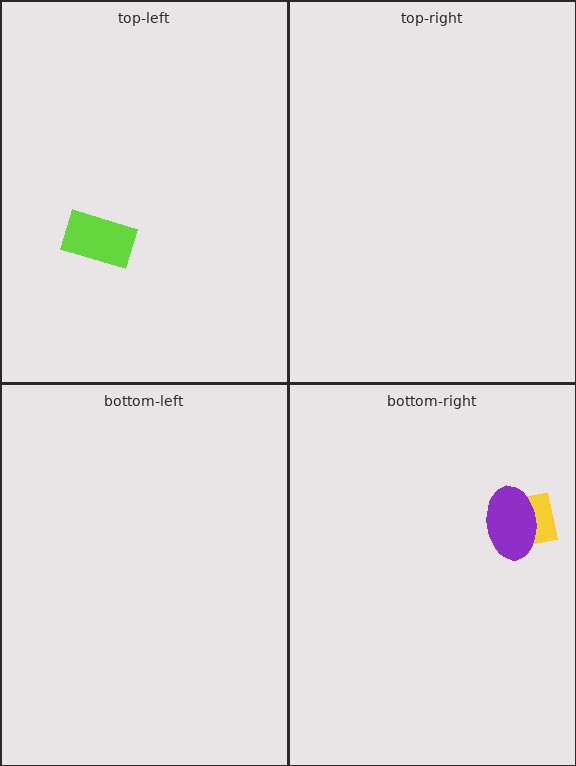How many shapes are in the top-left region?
1.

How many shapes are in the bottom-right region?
2.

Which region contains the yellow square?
The bottom-right region.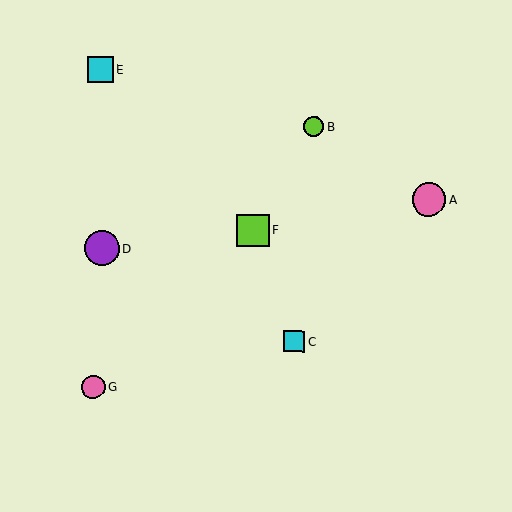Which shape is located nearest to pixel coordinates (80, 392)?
The pink circle (labeled G) at (93, 387) is nearest to that location.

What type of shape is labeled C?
Shape C is a cyan square.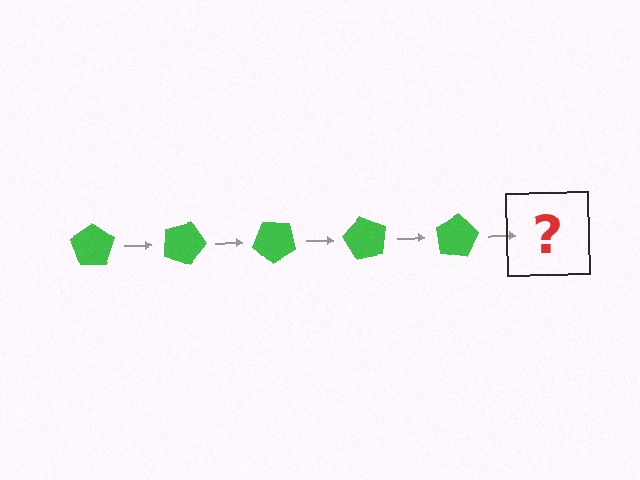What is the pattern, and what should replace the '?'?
The pattern is that the pentagon rotates 20 degrees each step. The '?' should be a green pentagon rotated 100 degrees.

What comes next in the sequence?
The next element should be a green pentagon rotated 100 degrees.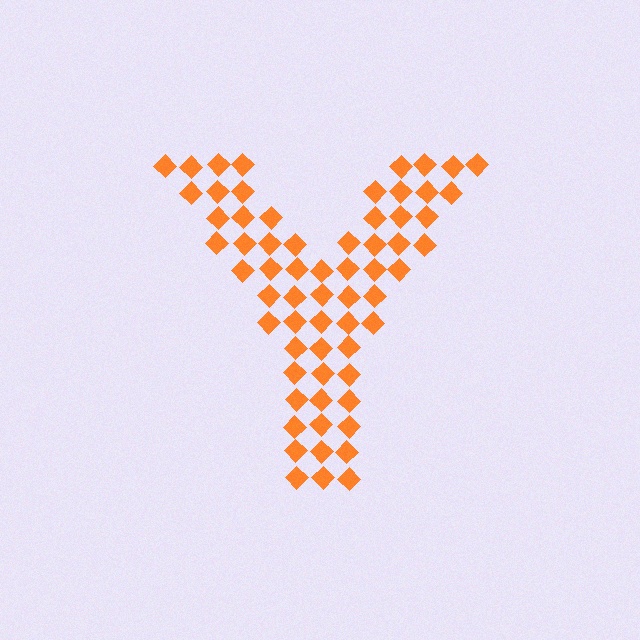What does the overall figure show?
The overall figure shows the letter Y.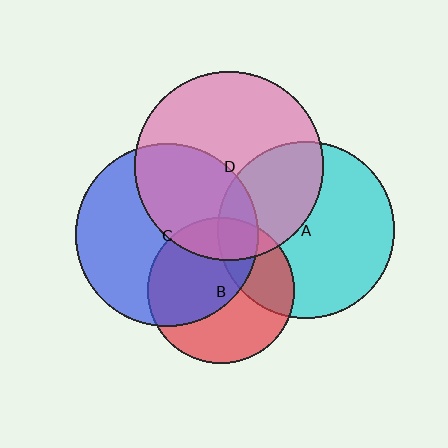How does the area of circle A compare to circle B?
Approximately 1.5 times.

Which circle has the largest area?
Circle D (pink).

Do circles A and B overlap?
Yes.